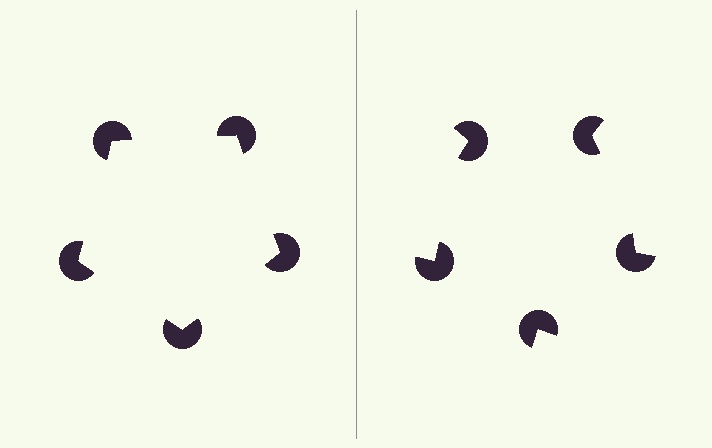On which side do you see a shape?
An illusory pentagon appears on the left side. On the right side the wedge cuts are rotated, so no coherent shape forms.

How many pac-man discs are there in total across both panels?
10 — 5 on each side.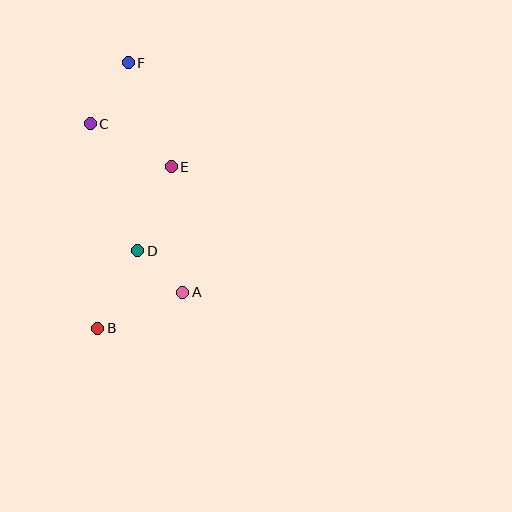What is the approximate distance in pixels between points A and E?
The distance between A and E is approximately 126 pixels.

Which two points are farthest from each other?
Points B and F are farthest from each other.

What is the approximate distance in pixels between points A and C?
The distance between A and C is approximately 192 pixels.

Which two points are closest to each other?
Points A and D are closest to each other.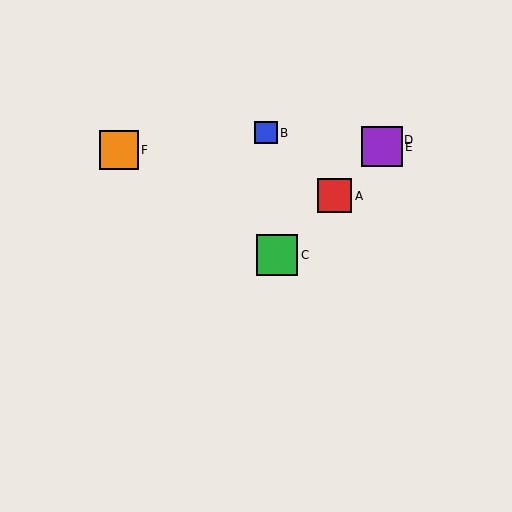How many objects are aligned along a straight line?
4 objects (A, C, D, E) are aligned along a straight line.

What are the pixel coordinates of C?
Object C is at (277, 255).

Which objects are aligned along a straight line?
Objects A, C, D, E are aligned along a straight line.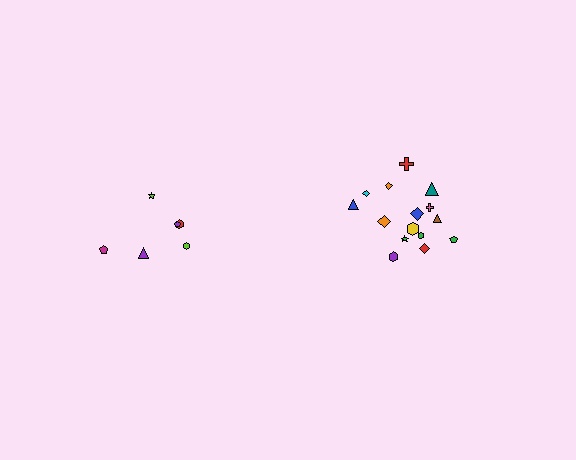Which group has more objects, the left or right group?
The right group.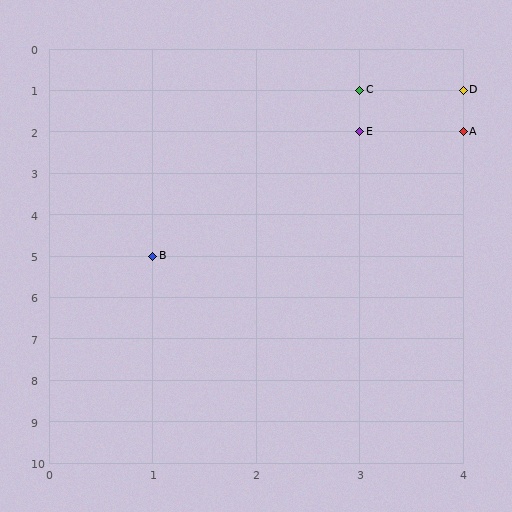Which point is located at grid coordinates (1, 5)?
Point B is at (1, 5).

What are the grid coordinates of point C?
Point C is at grid coordinates (3, 1).